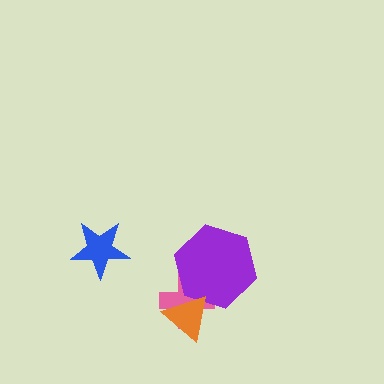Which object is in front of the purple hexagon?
The orange triangle is in front of the purple hexagon.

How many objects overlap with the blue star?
0 objects overlap with the blue star.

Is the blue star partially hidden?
No, no other shape covers it.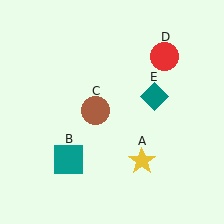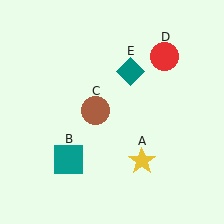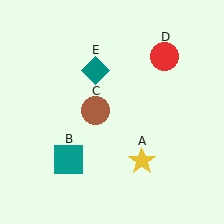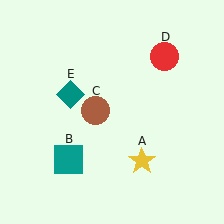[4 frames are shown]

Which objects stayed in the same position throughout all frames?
Yellow star (object A) and teal square (object B) and brown circle (object C) and red circle (object D) remained stationary.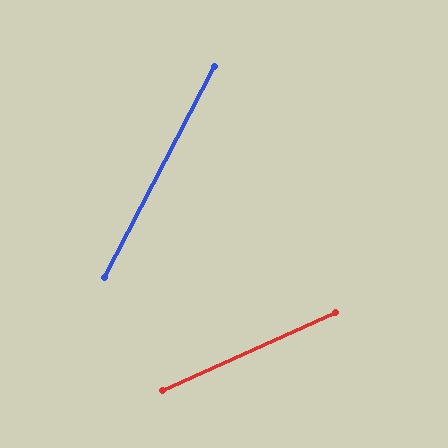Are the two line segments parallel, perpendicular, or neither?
Neither parallel nor perpendicular — they differ by about 38°.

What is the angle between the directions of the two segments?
Approximately 38 degrees.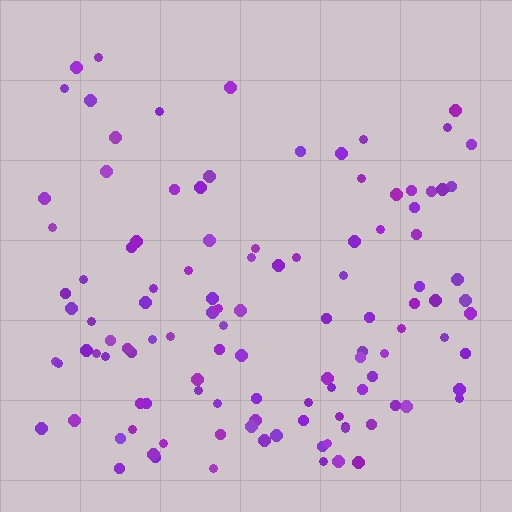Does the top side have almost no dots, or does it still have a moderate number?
Still a moderate number, just noticeably fewer than the bottom.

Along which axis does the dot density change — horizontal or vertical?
Vertical.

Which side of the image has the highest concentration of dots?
The bottom.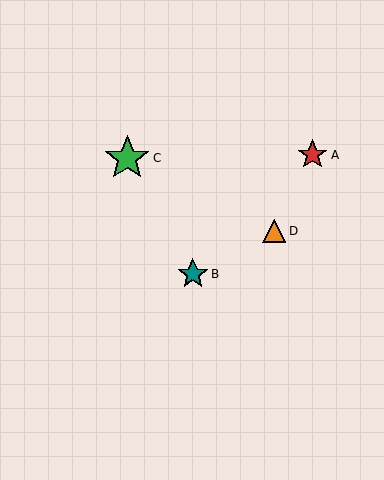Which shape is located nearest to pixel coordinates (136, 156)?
The green star (labeled C) at (127, 158) is nearest to that location.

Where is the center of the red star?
The center of the red star is at (313, 155).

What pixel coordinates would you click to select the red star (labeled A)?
Click at (313, 155) to select the red star A.